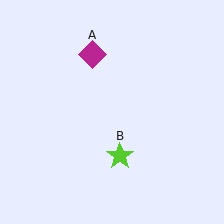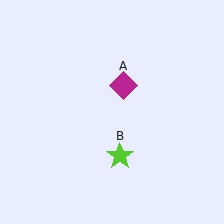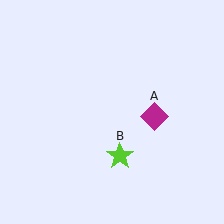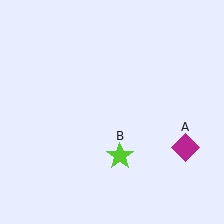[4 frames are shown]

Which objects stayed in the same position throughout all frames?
Lime star (object B) remained stationary.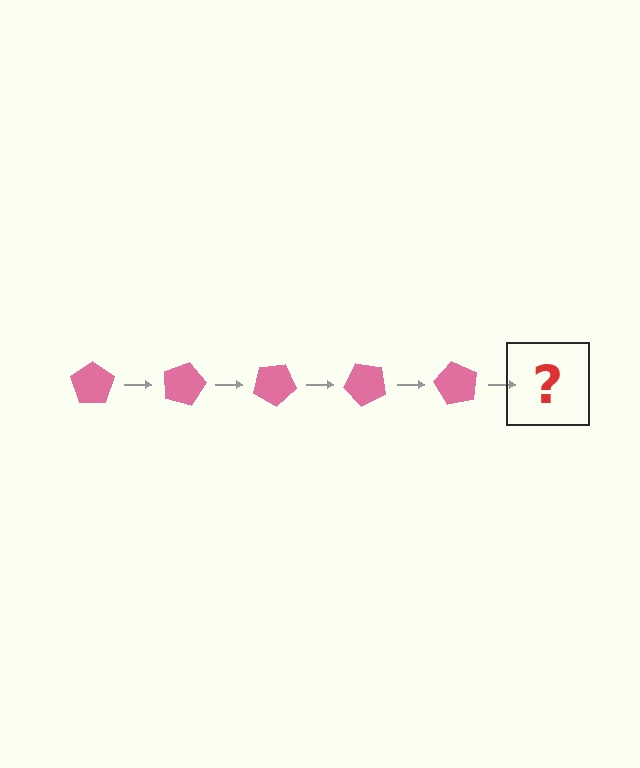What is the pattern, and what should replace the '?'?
The pattern is that the pentagon rotates 15 degrees each step. The '?' should be a pink pentagon rotated 75 degrees.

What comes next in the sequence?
The next element should be a pink pentagon rotated 75 degrees.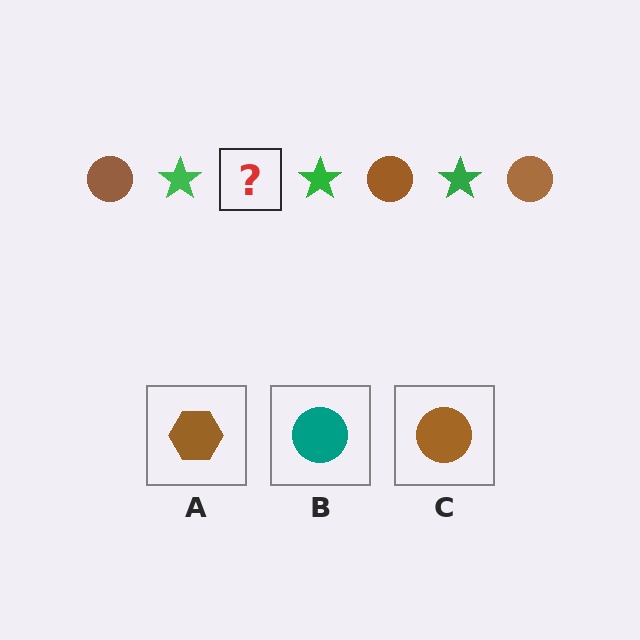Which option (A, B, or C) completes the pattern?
C.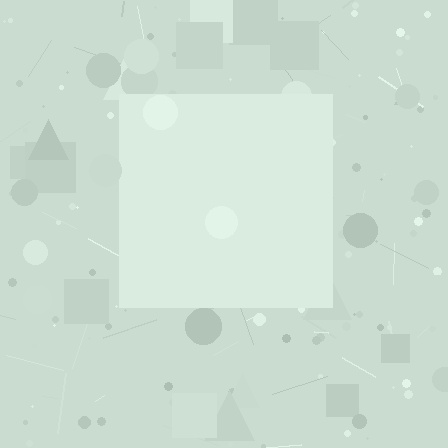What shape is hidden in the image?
A square is hidden in the image.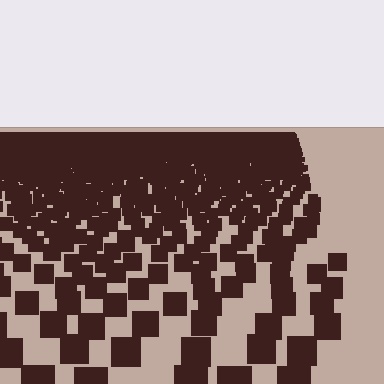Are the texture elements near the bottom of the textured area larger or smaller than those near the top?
Larger. Near the bottom, elements are closer to the viewer and appear at a bigger on-screen size.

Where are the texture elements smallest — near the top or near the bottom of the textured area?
Near the top.